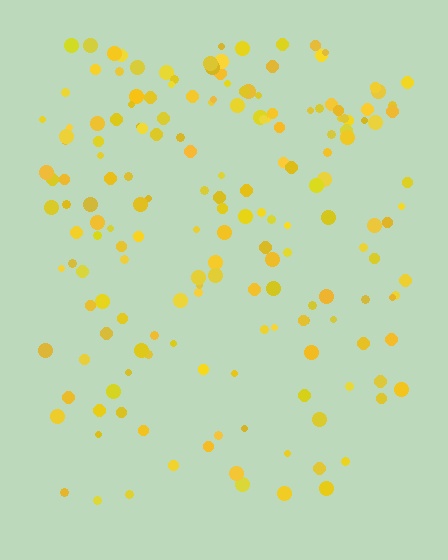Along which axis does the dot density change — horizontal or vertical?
Vertical.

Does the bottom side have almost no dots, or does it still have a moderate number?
Still a moderate number, just noticeably fewer than the top.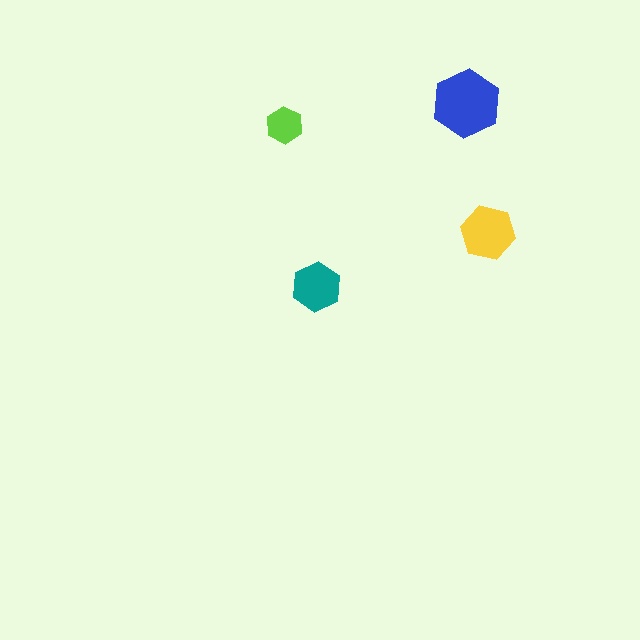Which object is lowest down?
The teal hexagon is bottommost.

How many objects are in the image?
There are 4 objects in the image.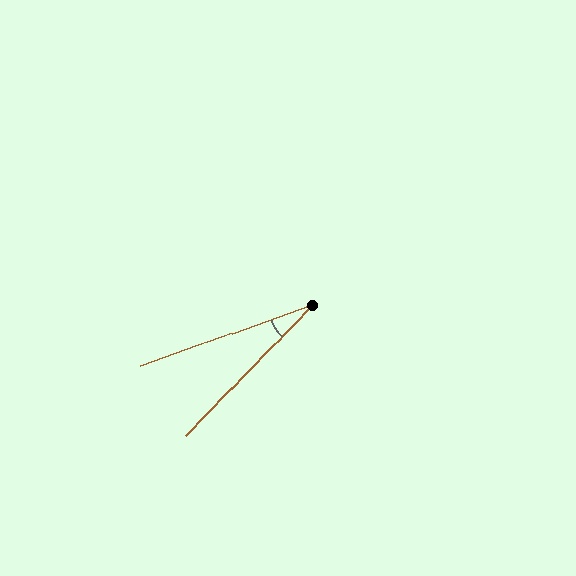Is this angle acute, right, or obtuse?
It is acute.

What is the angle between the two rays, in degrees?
Approximately 26 degrees.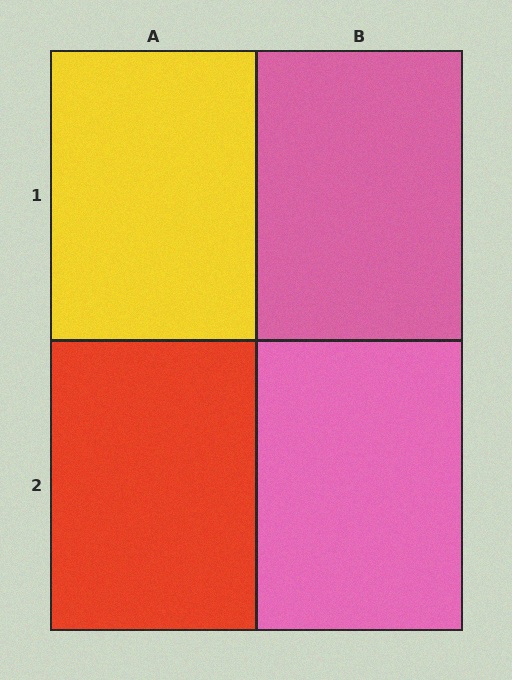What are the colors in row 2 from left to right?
Red, pink.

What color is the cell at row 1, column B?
Pink.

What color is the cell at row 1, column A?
Yellow.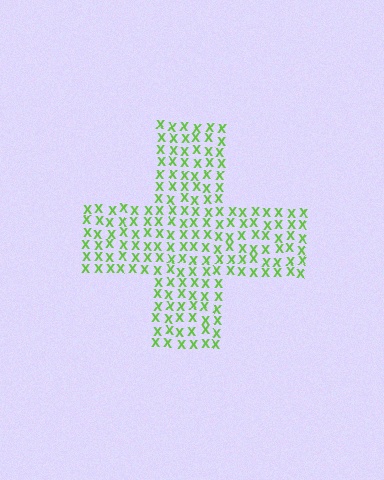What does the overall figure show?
The overall figure shows a cross.